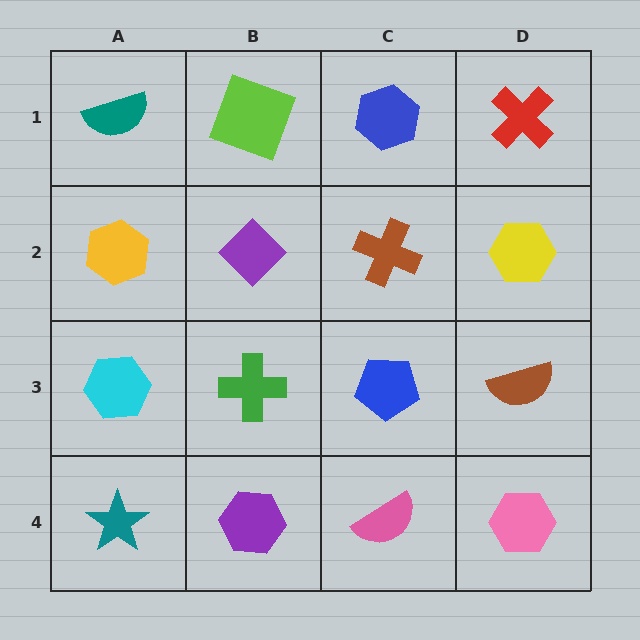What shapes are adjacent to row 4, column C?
A blue pentagon (row 3, column C), a purple hexagon (row 4, column B), a pink hexagon (row 4, column D).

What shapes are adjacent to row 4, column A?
A cyan hexagon (row 3, column A), a purple hexagon (row 4, column B).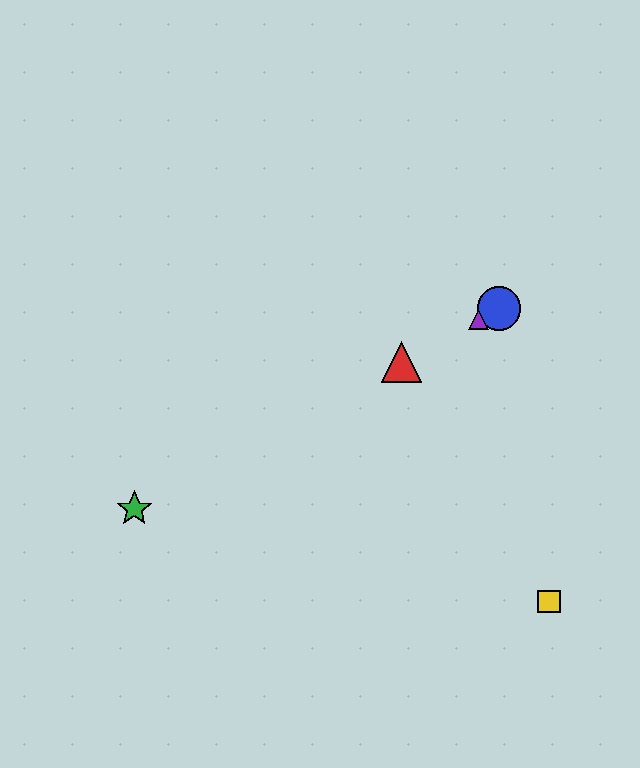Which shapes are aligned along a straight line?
The red triangle, the blue circle, the green star, the purple triangle are aligned along a straight line.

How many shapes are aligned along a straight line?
4 shapes (the red triangle, the blue circle, the green star, the purple triangle) are aligned along a straight line.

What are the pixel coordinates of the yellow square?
The yellow square is at (549, 602).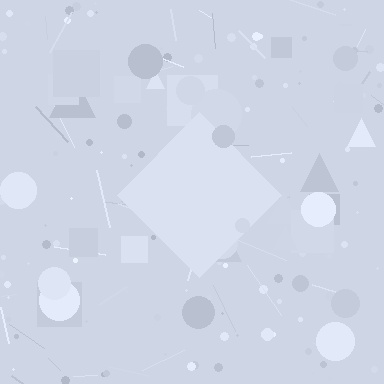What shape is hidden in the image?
A diamond is hidden in the image.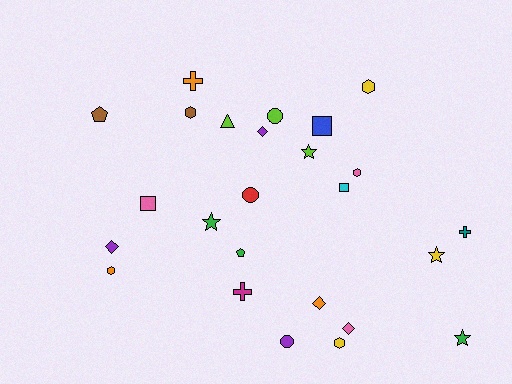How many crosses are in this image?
There are 3 crosses.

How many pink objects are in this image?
There are 3 pink objects.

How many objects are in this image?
There are 25 objects.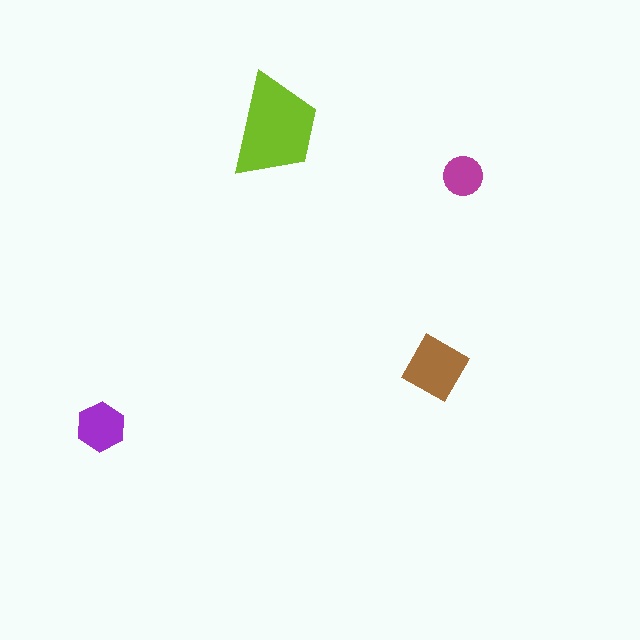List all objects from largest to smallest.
The lime trapezoid, the brown diamond, the purple hexagon, the magenta circle.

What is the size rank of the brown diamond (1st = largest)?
2nd.